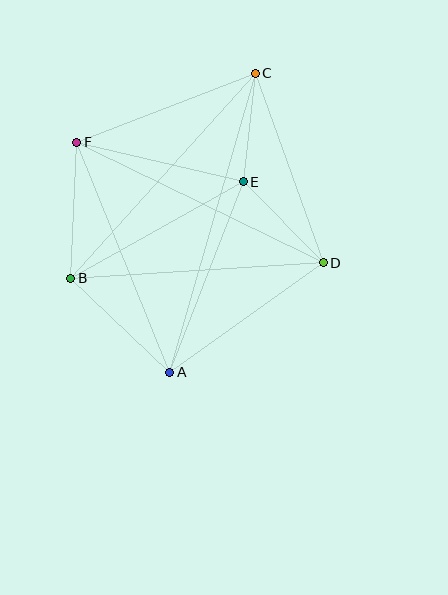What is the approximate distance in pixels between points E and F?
The distance between E and F is approximately 171 pixels.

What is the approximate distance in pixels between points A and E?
The distance between A and E is approximately 204 pixels.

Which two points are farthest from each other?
Points A and C are farthest from each other.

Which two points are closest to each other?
Points C and E are closest to each other.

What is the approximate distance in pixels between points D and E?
The distance between D and E is approximately 114 pixels.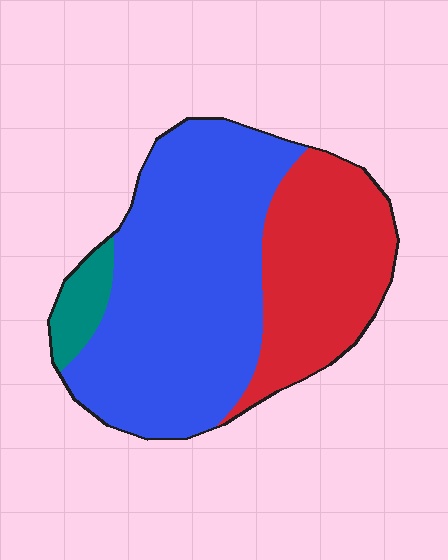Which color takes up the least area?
Teal, at roughly 5%.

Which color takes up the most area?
Blue, at roughly 60%.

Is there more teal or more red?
Red.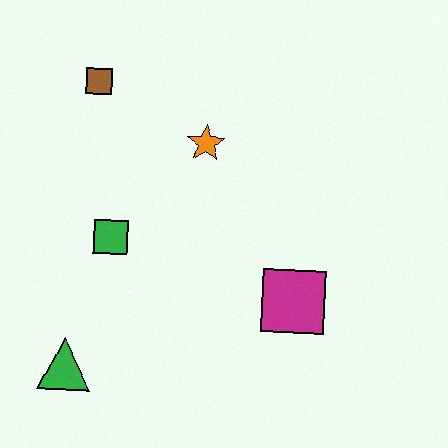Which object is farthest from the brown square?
The magenta square is farthest from the brown square.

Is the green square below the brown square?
Yes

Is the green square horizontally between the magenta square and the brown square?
Yes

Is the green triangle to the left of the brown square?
Yes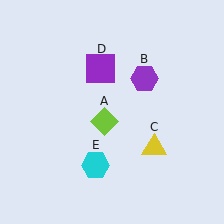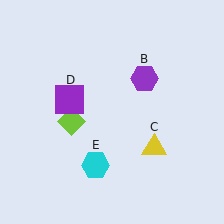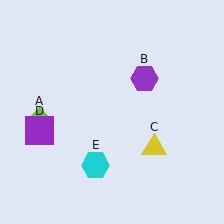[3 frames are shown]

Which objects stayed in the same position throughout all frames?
Purple hexagon (object B) and yellow triangle (object C) and cyan hexagon (object E) remained stationary.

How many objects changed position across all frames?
2 objects changed position: lime diamond (object A), purple square (object D).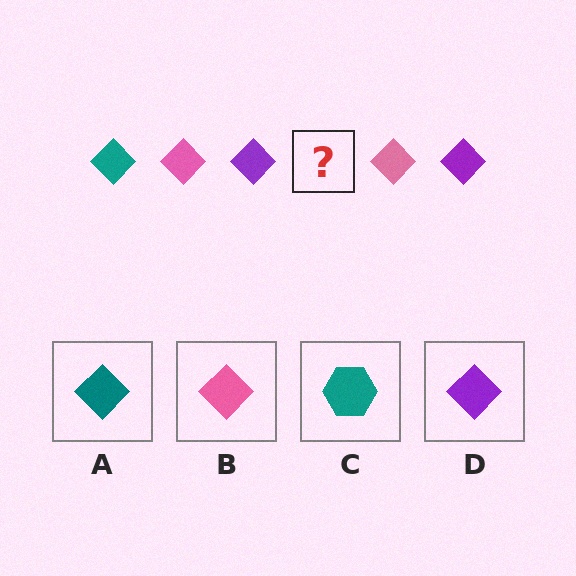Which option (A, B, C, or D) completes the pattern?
A.